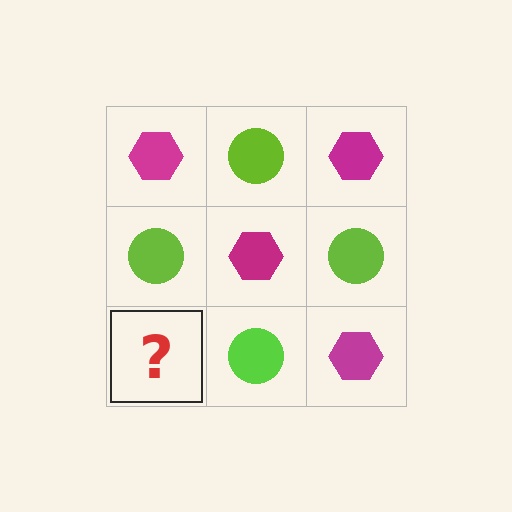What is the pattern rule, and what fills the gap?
The rule is that it alternates magenta hexagon and lime circle in a checkerboard pattern. The gap should be filled with a magenta hexagon.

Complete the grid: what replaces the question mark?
The question mark should be replaced with a magenta hexagon.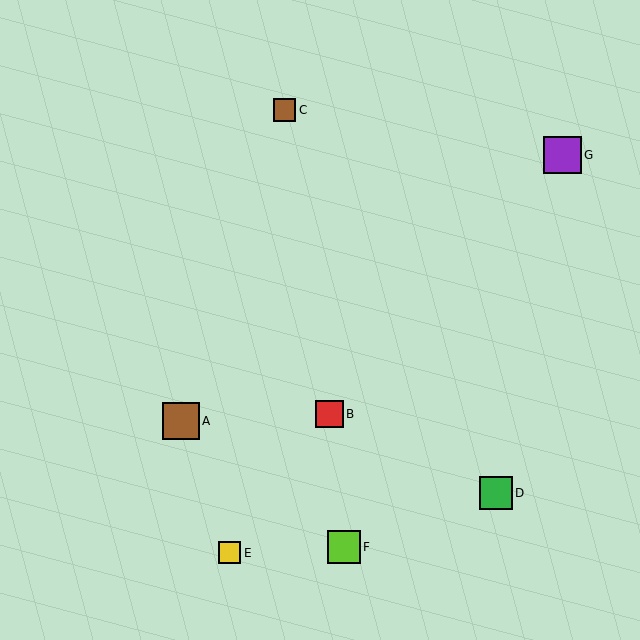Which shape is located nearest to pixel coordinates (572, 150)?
The purple square (labeled G) at (562, 155) is nearest to that location.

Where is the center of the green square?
The center of the green square is at (496, 493).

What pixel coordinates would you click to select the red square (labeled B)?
Click at (329, 414) to select the red square B.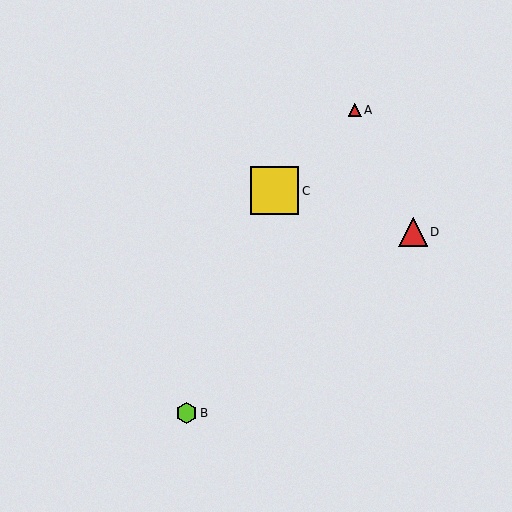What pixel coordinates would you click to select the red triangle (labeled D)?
Click at (413, 232) to select the red triangle D.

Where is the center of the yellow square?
The center of the yellow square is at (275, 191).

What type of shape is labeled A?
Shape A is a red triangle.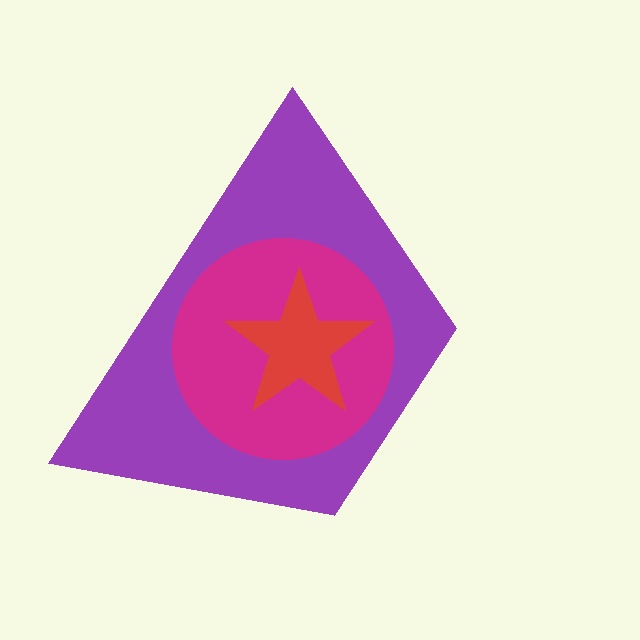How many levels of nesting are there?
3.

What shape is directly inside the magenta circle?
The red star.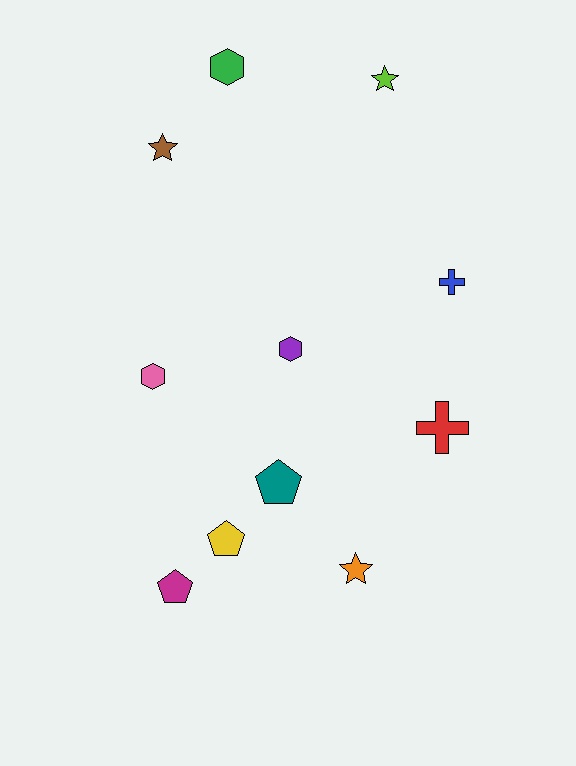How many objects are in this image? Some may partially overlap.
There are 11 objects.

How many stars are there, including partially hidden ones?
There are 3 stars.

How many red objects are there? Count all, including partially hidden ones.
There is 1 red object.